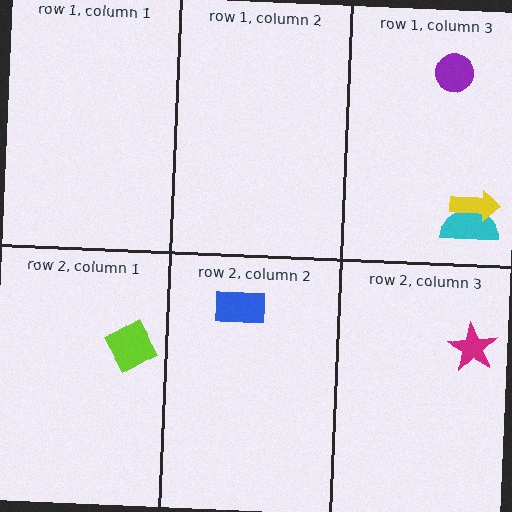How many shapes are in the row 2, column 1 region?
1.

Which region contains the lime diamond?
The row 2, column 1 region.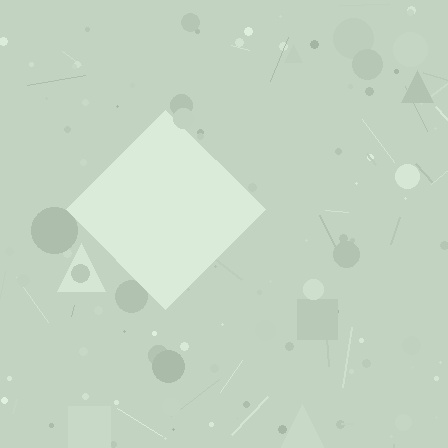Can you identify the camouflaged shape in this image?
The camouflaged shape is a diamond.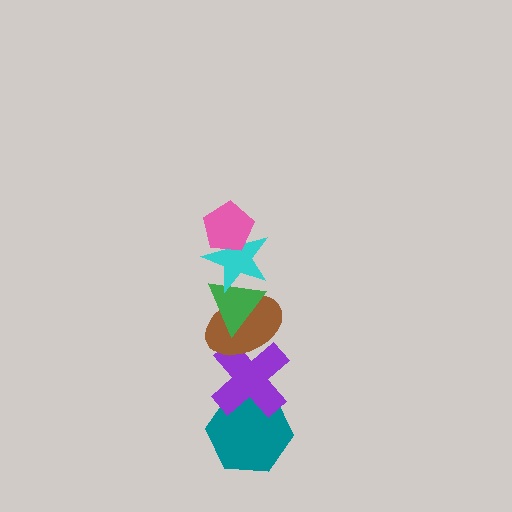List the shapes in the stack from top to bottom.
From top to bottom: the pink pentagon, the cyan star, the green triangle, the brown ellipse, the purple cross, the teal hexagon.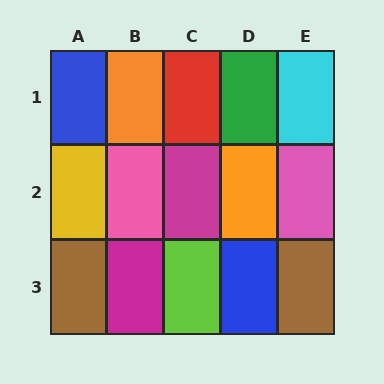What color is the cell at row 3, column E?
Brown.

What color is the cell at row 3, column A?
Brown.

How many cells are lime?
1 cell is lime.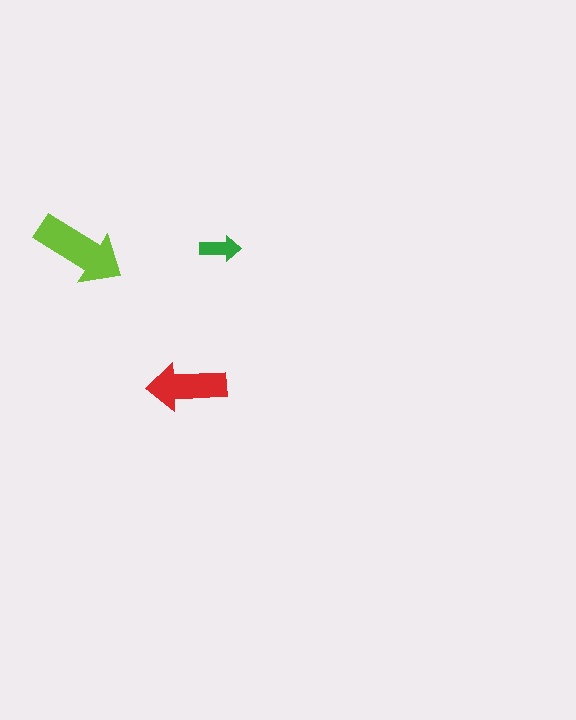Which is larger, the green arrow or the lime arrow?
The lime one.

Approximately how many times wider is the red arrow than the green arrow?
About 2 times wider.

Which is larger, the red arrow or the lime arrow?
The lime one.